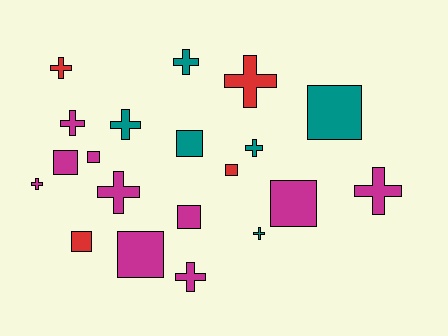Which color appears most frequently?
Magenta, with 10 objects.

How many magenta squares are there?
There are 5 magenta squares.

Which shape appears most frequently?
Cross, with 11 objects.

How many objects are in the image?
There are 20 objects.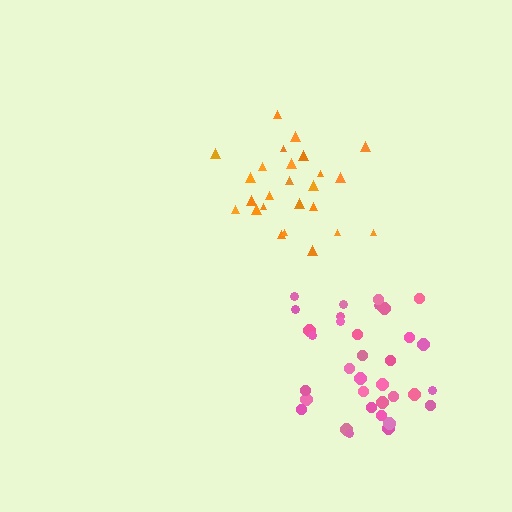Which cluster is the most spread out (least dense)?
Orange.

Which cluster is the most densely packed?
Pink.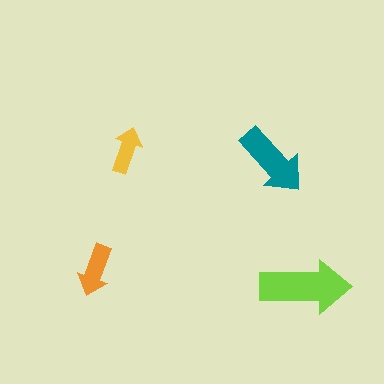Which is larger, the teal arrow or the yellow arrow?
The teal one.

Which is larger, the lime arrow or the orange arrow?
The lime one.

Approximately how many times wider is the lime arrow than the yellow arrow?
About 2 times wider.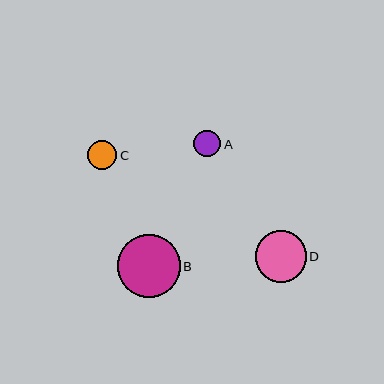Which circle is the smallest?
Circle A is the smallest with a size of approximately 27 pixels.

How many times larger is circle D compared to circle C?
Circle D is approximately 1.8 times the size of circle C.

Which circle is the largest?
Circle B is the largest with a size of approximately 62 pixels.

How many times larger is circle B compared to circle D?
Circle B is approximately 1.2 times the size of circle D.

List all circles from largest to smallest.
From largest to smallest: B, D, C, A.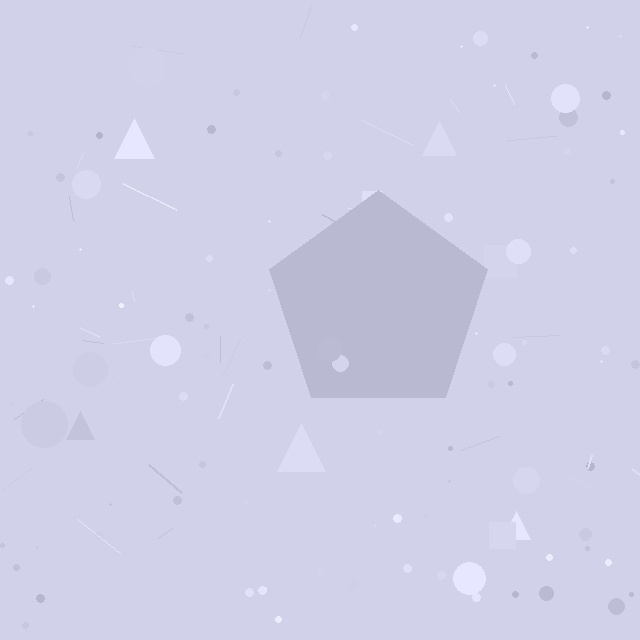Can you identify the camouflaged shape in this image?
The camouflaged shape is a pentagon.